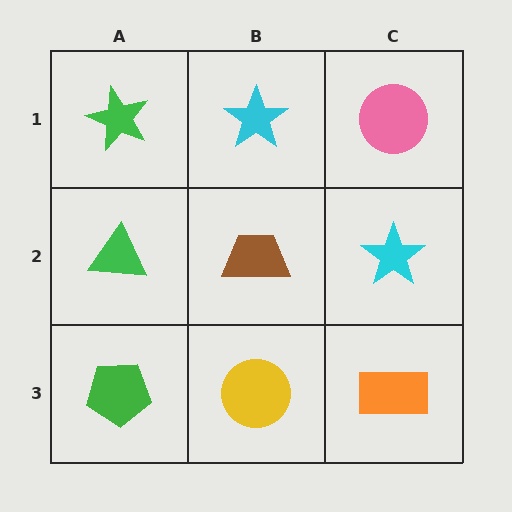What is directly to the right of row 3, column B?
An orange rectangle.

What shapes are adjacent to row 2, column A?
A green star (row 1, column A), a green pentagon (row 3, column A), a brown trapezoid (row 2, column B).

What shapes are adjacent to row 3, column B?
A brown trapezoid (row 2, column B), a green pentagon (row 3, column A), an orange rectangle (row 3, column C).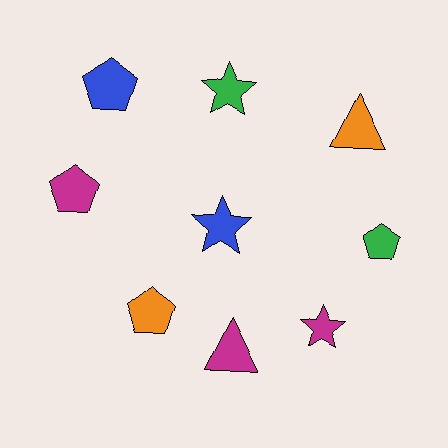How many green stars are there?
There is 1 green star.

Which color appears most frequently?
Magenta, with 3 objects.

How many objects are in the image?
There are 9 objects.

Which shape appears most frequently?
Pentagon, with 4 objects.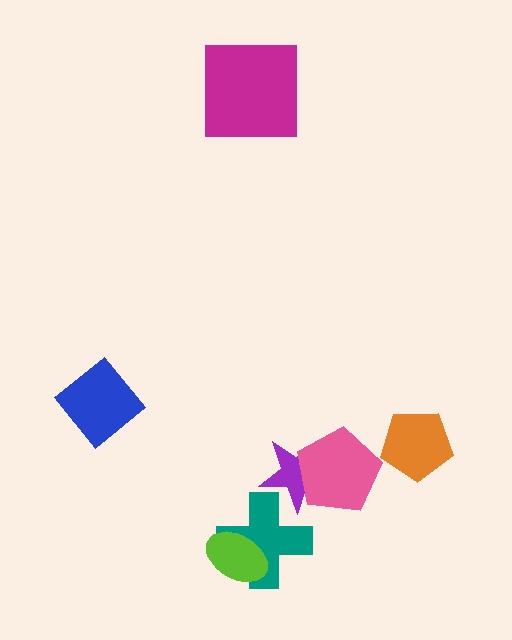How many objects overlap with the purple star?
2 objects overlap with the purple star.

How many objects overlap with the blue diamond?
0 objects overlap with the blue diamond.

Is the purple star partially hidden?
Yes, it is partially covered by another shape.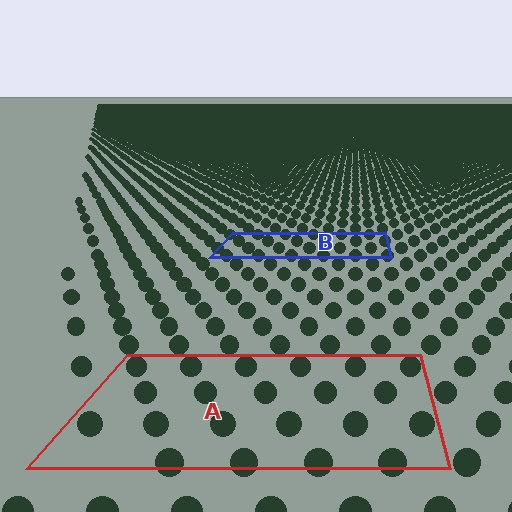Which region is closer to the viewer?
Region A is closer. The texture elements there are larger and more spread out.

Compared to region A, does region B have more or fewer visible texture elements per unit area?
Region B has more texture elements per unit area — they are packed more densely because it is farther away.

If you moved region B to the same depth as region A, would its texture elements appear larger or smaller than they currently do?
They would appear larger. At a closer depth, the same texture elements are projected at a bigger on-screen size.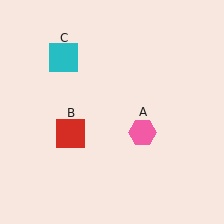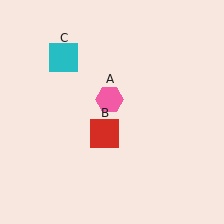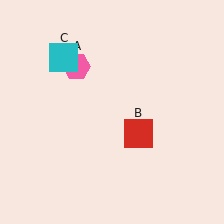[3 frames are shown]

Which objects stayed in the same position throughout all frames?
Cyan square (object C) remained stationary.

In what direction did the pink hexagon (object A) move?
The pink hexagon (object A) moved up and to the left.